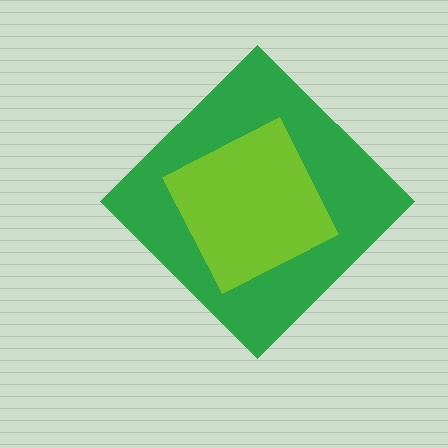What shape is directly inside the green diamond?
The lime square.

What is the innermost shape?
The lime square.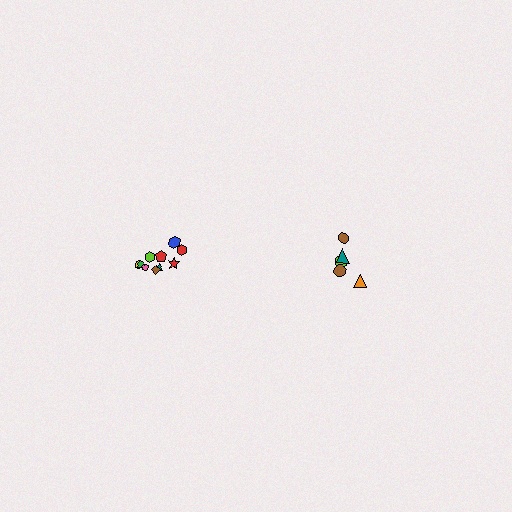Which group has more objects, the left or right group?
The left group.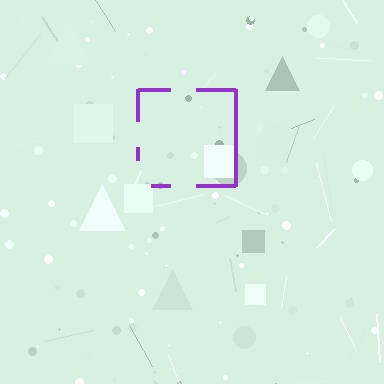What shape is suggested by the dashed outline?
The dashed outline suggests a square.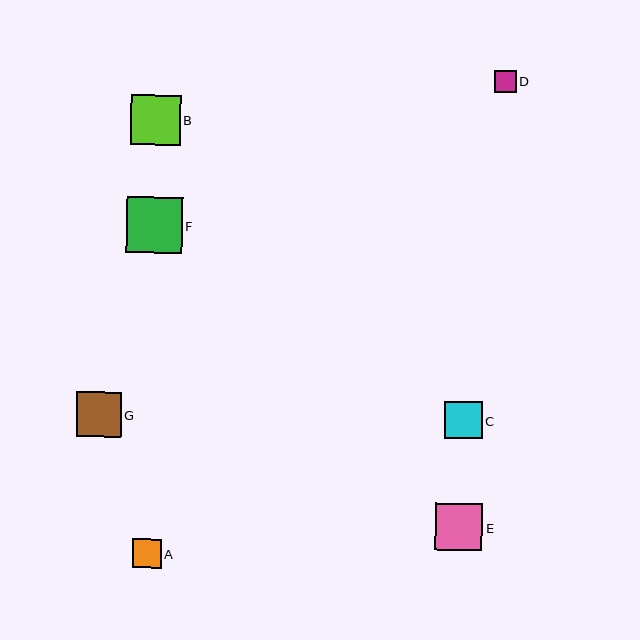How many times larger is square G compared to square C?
Square G is approximately 1.2 times the size of square C.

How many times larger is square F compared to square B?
Square F is approximately 1.1 times the size of square B.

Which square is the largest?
Square F is the largest with a size of approximately 56 pixels.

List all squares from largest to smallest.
From largest to smallest: F, B, E, G, C, A, D.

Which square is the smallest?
Square D is the smallest with a size of approximately 22 pixels.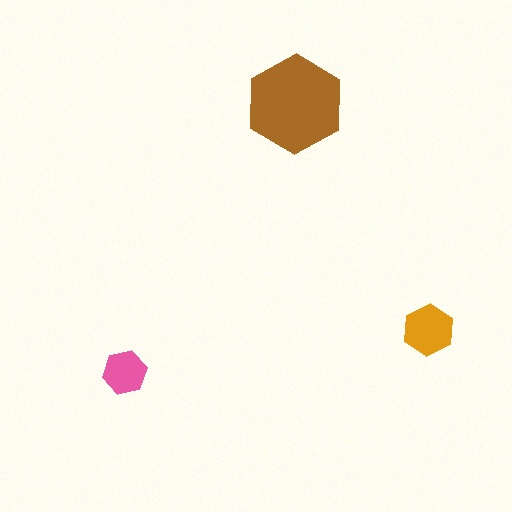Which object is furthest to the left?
The pink hexagon is leftmost.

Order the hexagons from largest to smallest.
the brown one, the orange one, the pink one.